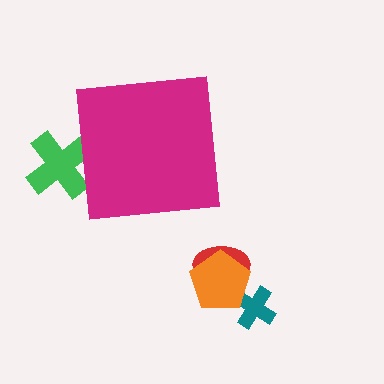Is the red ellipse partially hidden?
No, the red ellipse is fully visible.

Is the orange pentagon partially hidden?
No, the orange pentagon is fully visible.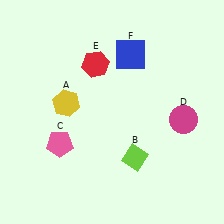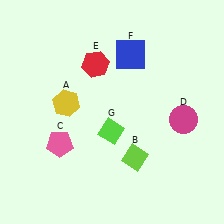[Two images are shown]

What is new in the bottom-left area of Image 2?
A lime diamond (G) was added in the bottom-left area of Image 2.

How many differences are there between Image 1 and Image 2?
There is 1 difference between the two images.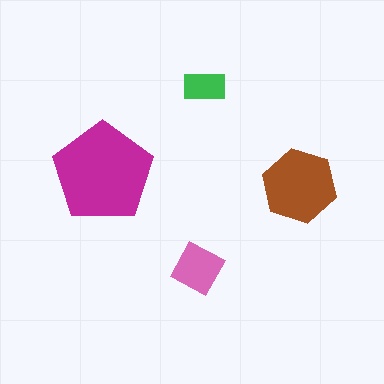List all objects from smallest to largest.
The green rectangle, the pink diamond, the brown hexagon, the magenta pentagon.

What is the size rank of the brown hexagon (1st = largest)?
2nd.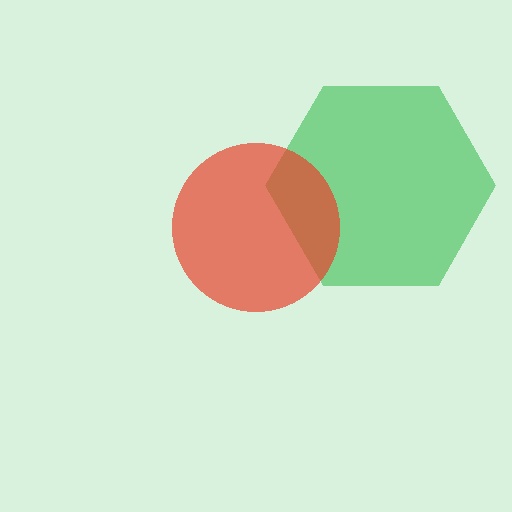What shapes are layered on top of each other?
The layered shapes are: a green hexagon, a red circle.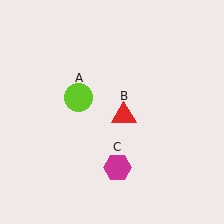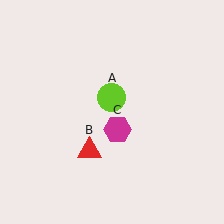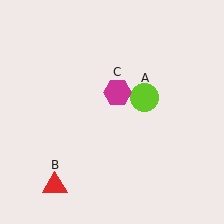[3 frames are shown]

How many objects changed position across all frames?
3 objects changed position: lime circle (object A), red triangle (object B), magenta hexagon (object C).